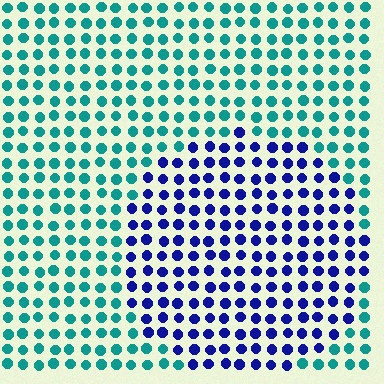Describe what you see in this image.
The image is filled with small teal elements in a uniform arrangement. A circle-shaped region is visible where the elements are tinted to a slightly different hue, forming a subtle color boundary.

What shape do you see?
I see a circle.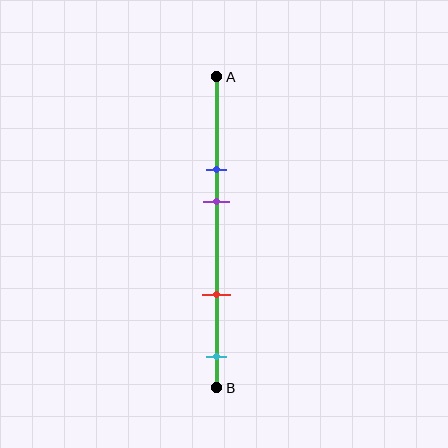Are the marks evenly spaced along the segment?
No, the marks are not evenly spaced.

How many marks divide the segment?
There are 4 marks dividing the segment.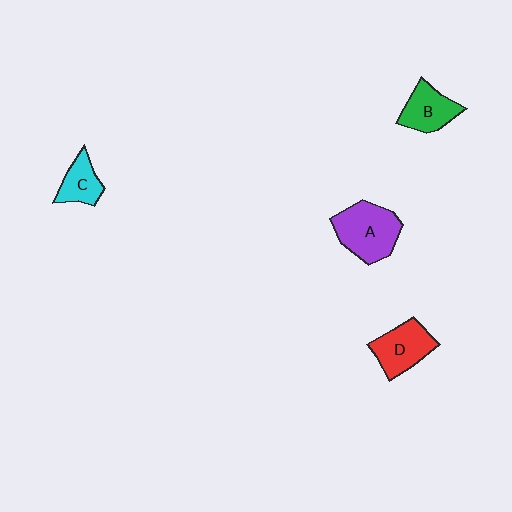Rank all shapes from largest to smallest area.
From largest to smallest: A (purple), D (red), B (green), C (cyan).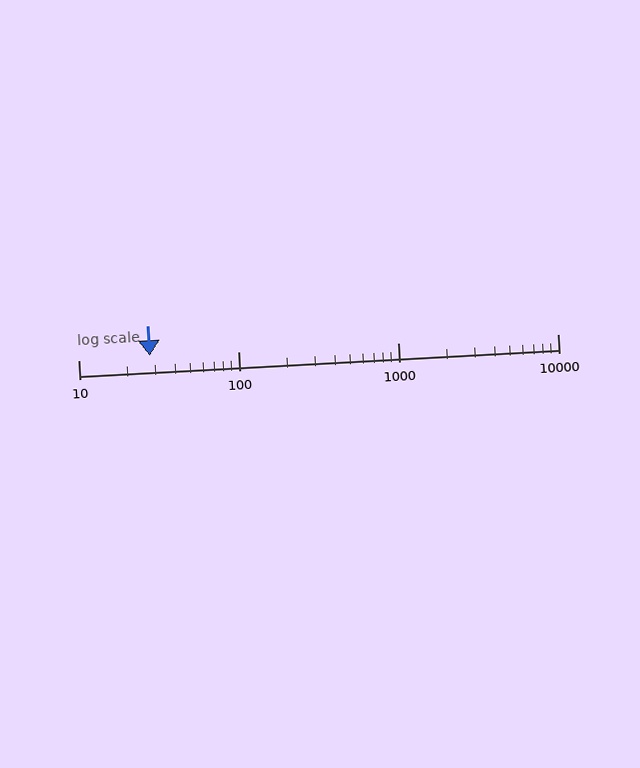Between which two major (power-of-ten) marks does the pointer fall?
The pointer is between 10 and 100.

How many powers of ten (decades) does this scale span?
The scale spans 3 decades, from 10 to 10000.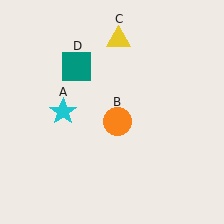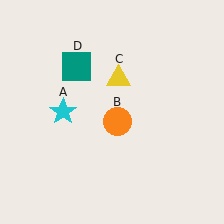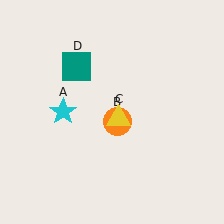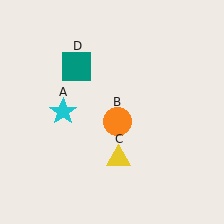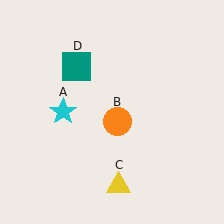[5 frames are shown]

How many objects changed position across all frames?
1 object changed position: yellow triangle (object C).